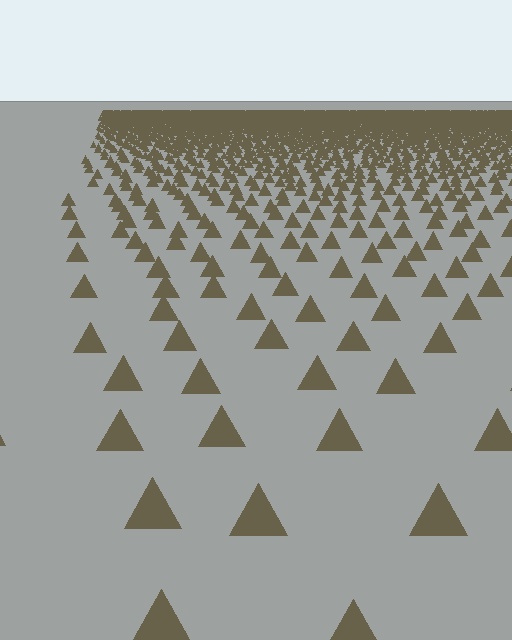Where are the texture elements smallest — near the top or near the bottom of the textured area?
Near the top.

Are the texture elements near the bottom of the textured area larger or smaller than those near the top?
Larger. Near the bottom, elements are closer to the viewer and appear at a bigger on-screen size.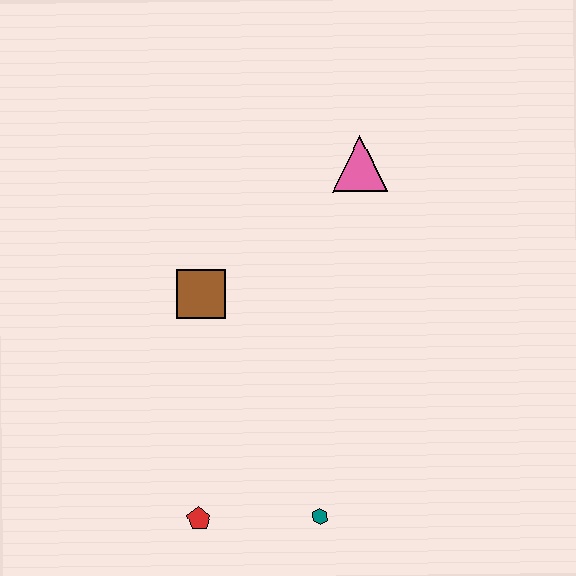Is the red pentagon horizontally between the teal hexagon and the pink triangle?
No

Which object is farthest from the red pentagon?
The pink triangle is farthest from the red pentagon.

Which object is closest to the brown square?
The pink triangle is closest to the brown square.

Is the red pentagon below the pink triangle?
Yes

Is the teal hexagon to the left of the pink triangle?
Yes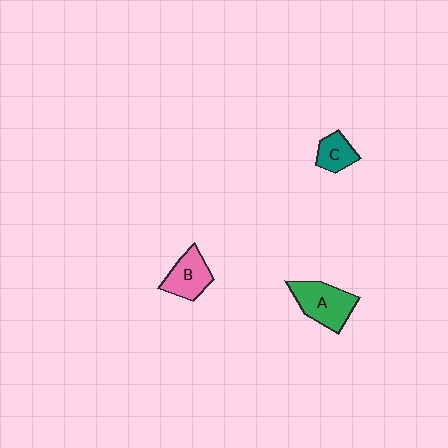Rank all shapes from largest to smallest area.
From largest to smallest: A (green), B (pink), C (teal).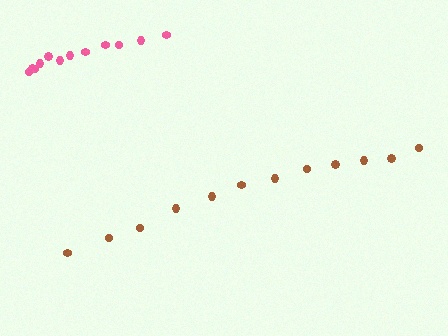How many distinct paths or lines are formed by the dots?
There are 2 distinct paths.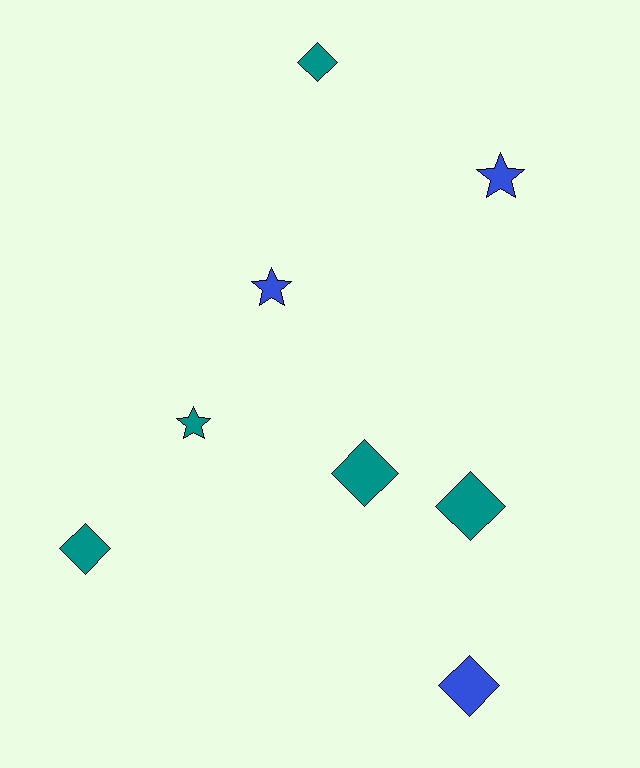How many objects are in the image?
There are 8 objects.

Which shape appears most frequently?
Diamond, with 5 objects.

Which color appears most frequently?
Teal, with 5 objects.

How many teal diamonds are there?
There are 4 teal diamonds.